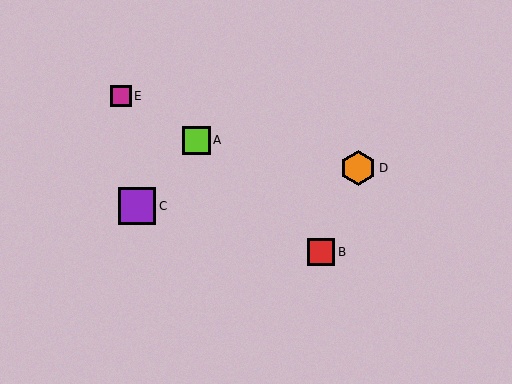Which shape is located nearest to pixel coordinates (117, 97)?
The magenta square (labeled E) at (121, 96) is nearest to that location.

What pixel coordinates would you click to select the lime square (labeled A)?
Click at (196, 140) to select the lime square A.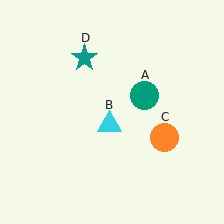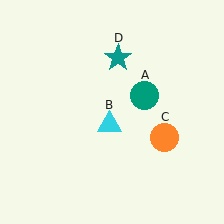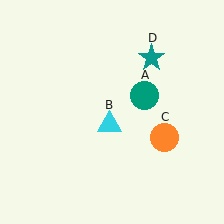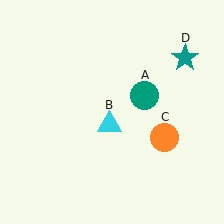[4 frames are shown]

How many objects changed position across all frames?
1 object changed position: teal star (object D).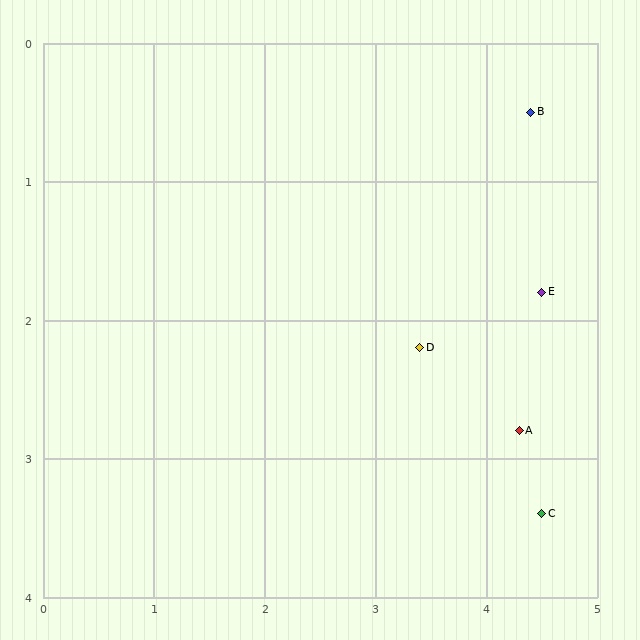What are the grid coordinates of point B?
Point B is at approximately (4.4, 0.5).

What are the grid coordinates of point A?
Point A is at approximately (4.3, 2.8).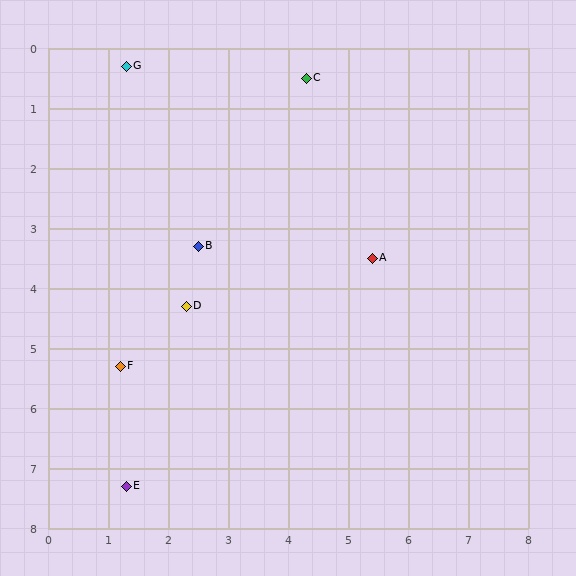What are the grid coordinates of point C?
Point C is at approximately (4.3, 0.5).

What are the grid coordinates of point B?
Point B is at approximately (2.5, 3.3).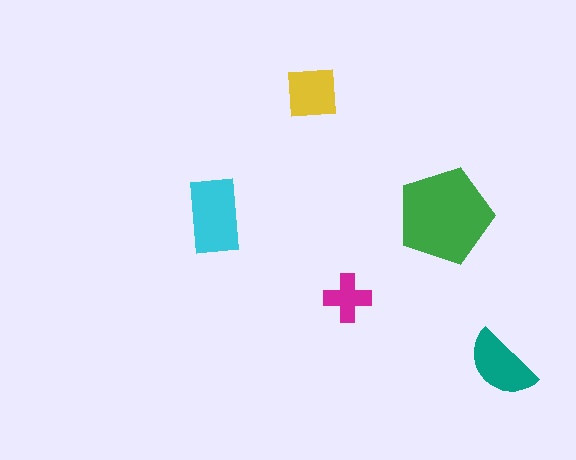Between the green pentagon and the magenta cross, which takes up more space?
The green pentagon.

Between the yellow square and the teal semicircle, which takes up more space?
The teal semicircle.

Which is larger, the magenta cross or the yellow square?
The yellow square.